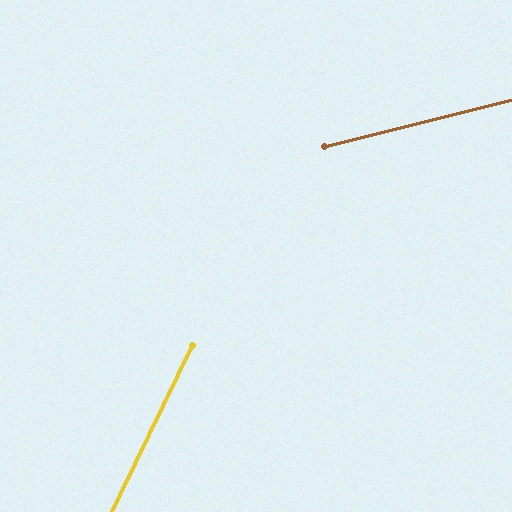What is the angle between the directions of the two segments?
Approximately 50 degrees.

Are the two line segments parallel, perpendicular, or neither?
Neither parallel nor perpendicular — they differ by about 50°.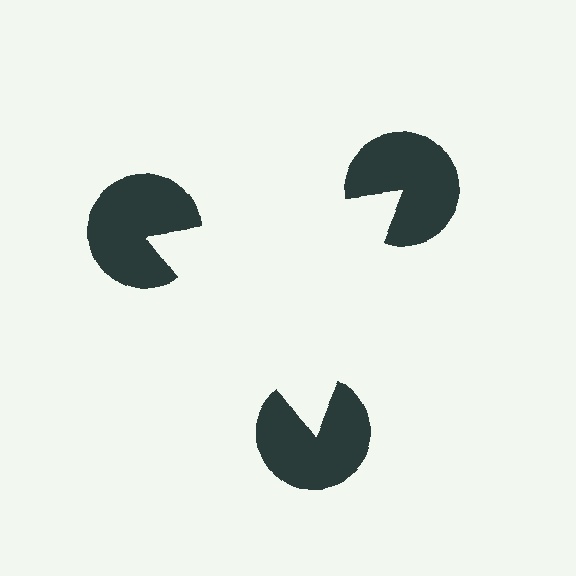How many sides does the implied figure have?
3 sides.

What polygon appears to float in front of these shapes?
An illusory triangle — its edges are inferred from the aligned wedge cuts in the pac-man discs, not physically drawn.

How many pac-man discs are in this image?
There are 3 — one at each vertex of the illusory triangle.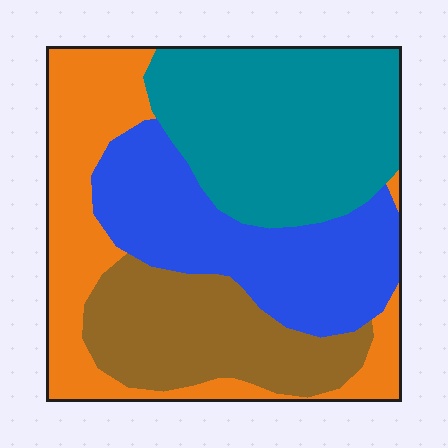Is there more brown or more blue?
Blue.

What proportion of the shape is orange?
Orange takes up about one quarter (1/4) of the shape.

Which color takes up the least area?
Brown, at roughly 20%.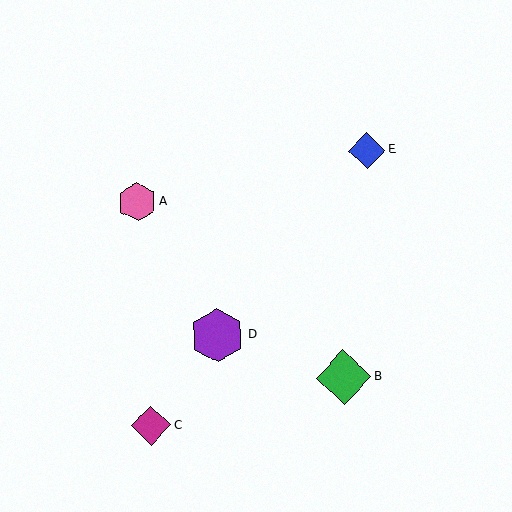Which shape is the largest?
The green diamond (labeled B) is the largest.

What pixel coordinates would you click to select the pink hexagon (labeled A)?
Click at (137, 202) to select the pink hexagon A.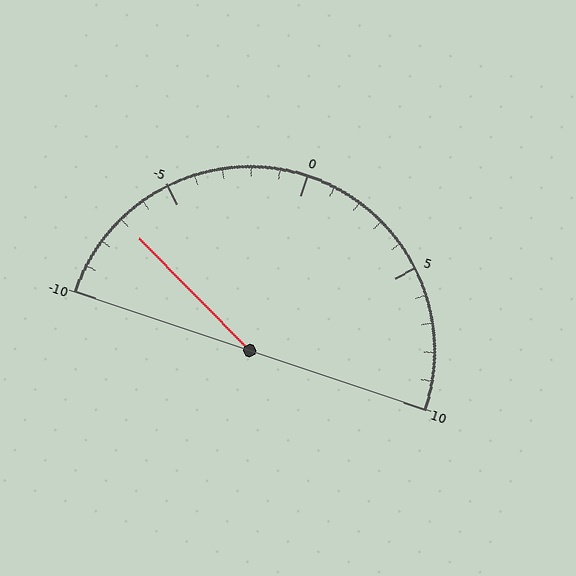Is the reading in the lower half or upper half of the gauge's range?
The reading is in the lower half of the range (-10 to 10).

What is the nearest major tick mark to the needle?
The nearest major tick mark is -5.